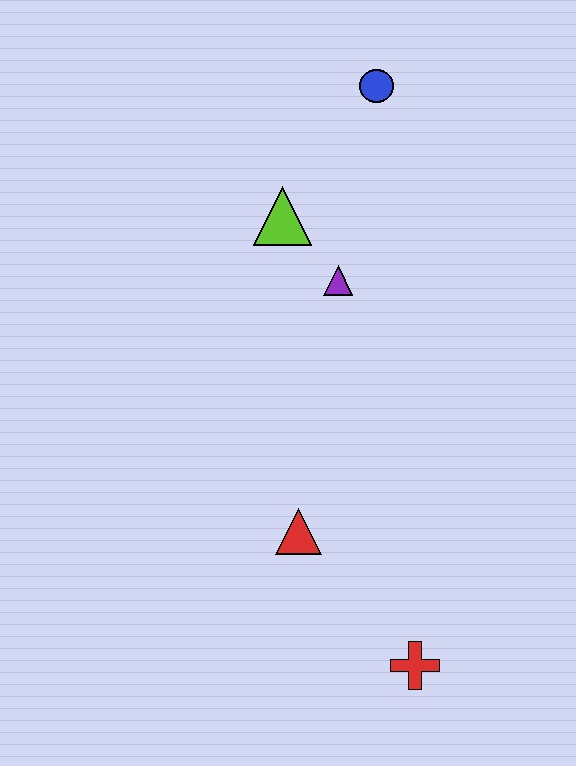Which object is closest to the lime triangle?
The purple triangle is closest to the lime triangle.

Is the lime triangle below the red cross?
No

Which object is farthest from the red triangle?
The blue circle is farthest from the red triangle.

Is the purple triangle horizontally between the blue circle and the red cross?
No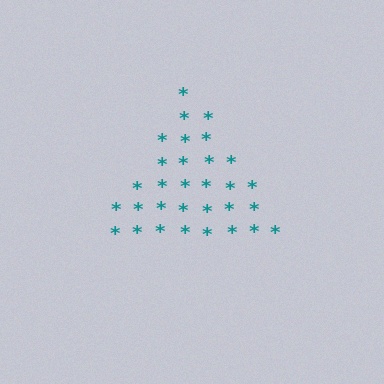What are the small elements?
The small elements are asterisks.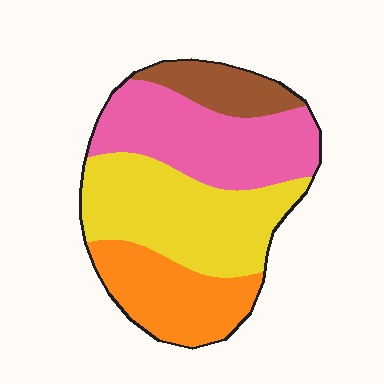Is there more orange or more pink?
Pink.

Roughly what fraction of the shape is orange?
Orange covers around 20% of the shape.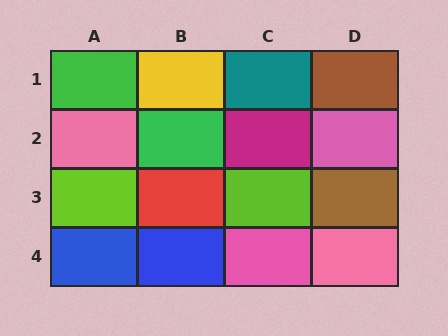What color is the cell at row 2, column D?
Pink.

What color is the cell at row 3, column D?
Brown.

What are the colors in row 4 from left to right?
Blue, blue, pink, pink.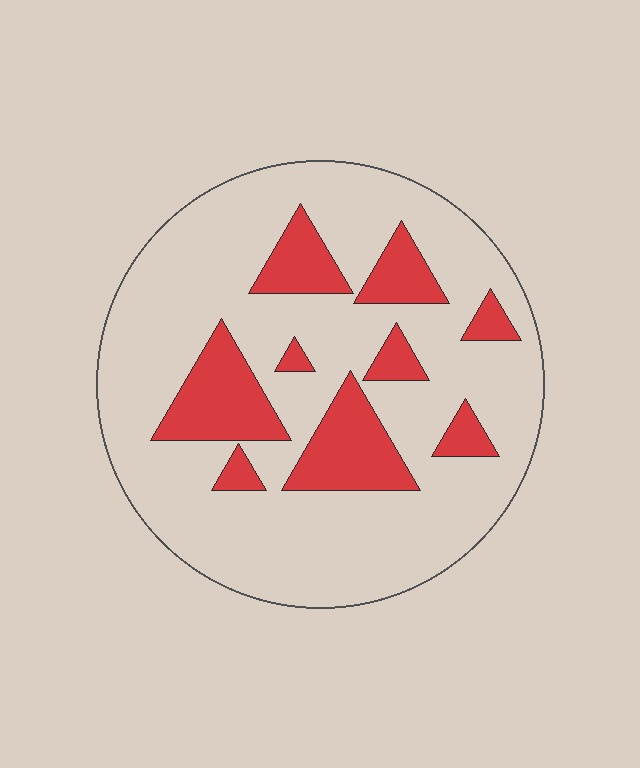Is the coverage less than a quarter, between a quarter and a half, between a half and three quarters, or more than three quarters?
Less than a quarter.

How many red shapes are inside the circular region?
9.